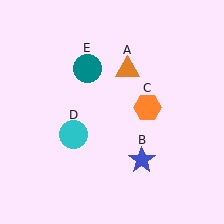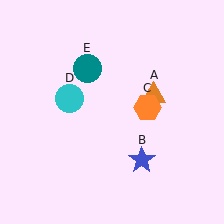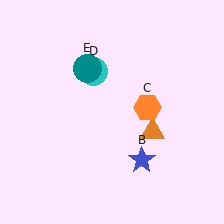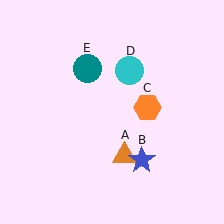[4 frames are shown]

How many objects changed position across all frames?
2 objects changed position: orange triangle (object A), cyan circle (object D).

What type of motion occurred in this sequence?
The orange triangle (object A), cyan circle (object D) rotated clockwise around the center of the scene.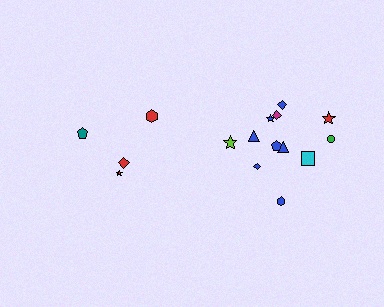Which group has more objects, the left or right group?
The right group.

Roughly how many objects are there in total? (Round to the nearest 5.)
Roughly 15 objects in total.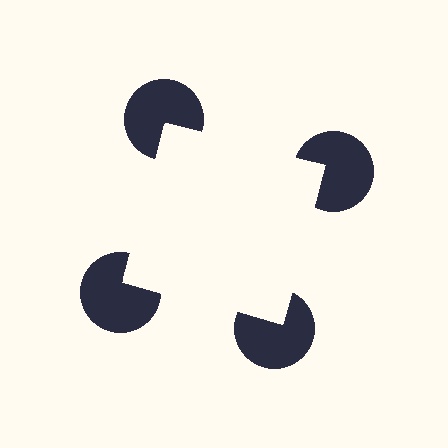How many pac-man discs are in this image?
There are 4 — one at each vertex of the illusory square.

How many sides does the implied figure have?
4 sides.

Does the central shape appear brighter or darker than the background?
It typically appears slightly brighter than the background, even though no actual brightness change is drawn.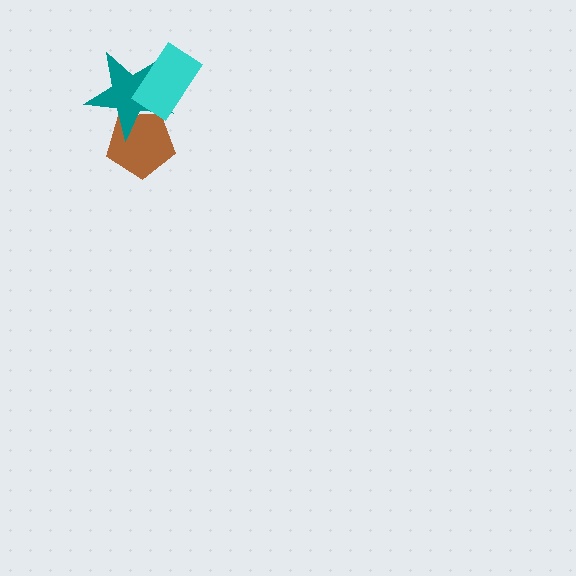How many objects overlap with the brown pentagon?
1 object overlaps with the brown pentagon.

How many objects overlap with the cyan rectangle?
1 object overlaps with the cyan rectangle.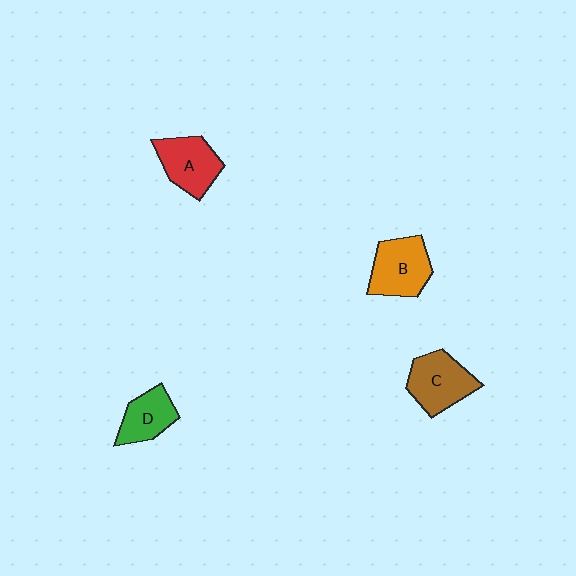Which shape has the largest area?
Shape B (orange).